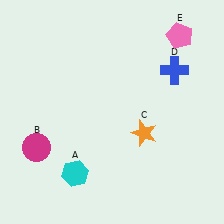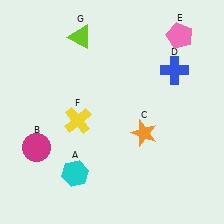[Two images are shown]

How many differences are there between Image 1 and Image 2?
There are 2 differences between the two images.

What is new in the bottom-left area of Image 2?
A yellow cross (F) was added in the bottom-left area of Image 2.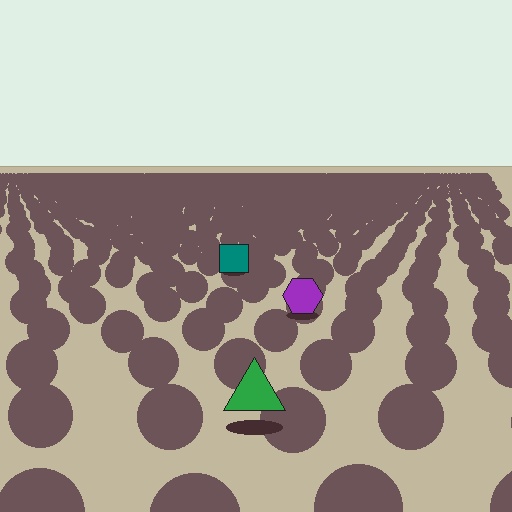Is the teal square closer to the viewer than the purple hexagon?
No. The purple hexagon is closer — you can tell from the texture gradient: the ground texture is coarser near it.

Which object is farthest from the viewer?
The teal square is farthest from the viewer. It appears smaller and the ground texture around it is denser.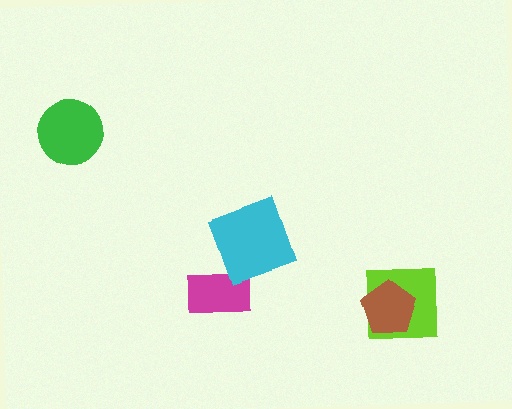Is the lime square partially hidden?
Yes, it is partially covered by another shape.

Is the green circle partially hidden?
No, no other shape covers it.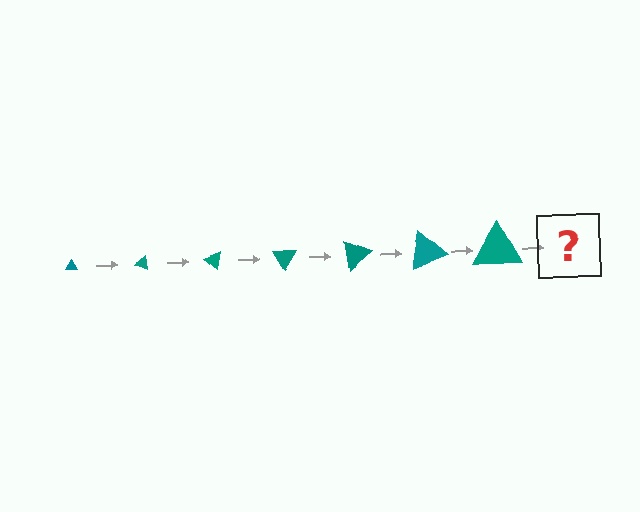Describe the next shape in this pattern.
It should be a triangle, larger than the previous one and rotated 140 degrees from the start.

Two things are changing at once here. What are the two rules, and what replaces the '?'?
The two rules are that the triangle grows larger each step and it rotates 20 degrees each step. The '?' should be a triangle, larger than the previous one and rotated 140 degrees from the start.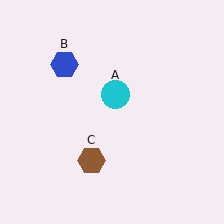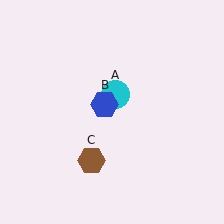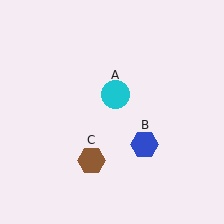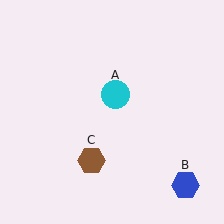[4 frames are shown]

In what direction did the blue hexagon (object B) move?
The blue hexagon (object B) moved down and to the right.